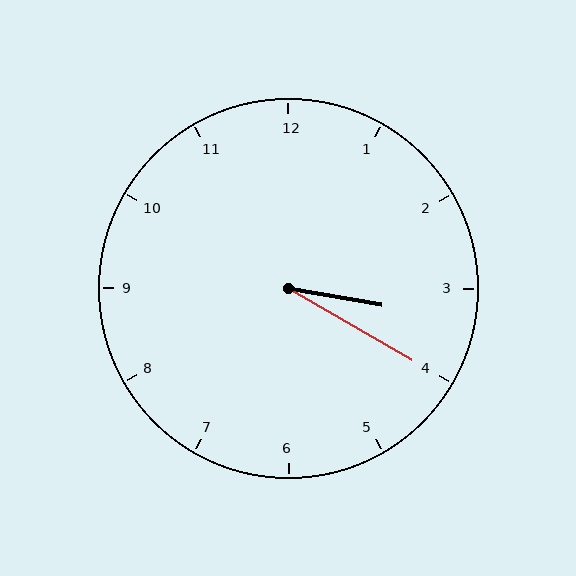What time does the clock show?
3:20.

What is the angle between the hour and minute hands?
Approximately 20 degrees.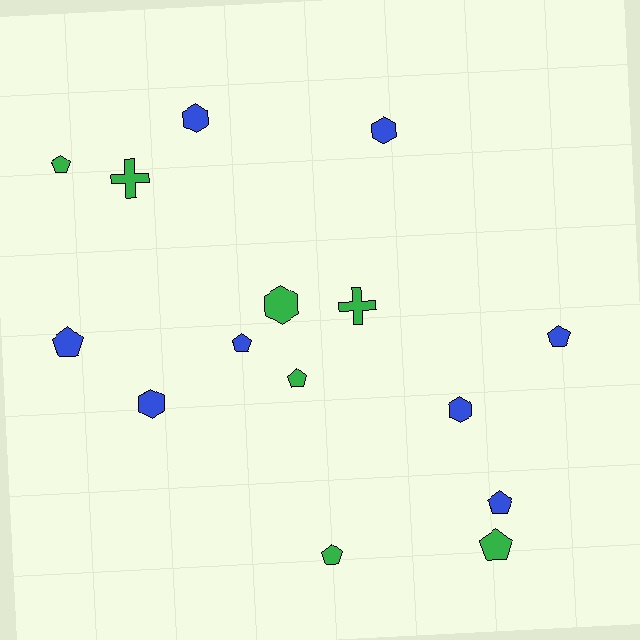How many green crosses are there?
There are 2 green crosses.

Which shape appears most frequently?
Pentagon, with 8 objects.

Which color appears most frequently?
Blue, with 8 objects.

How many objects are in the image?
There are 15 objects.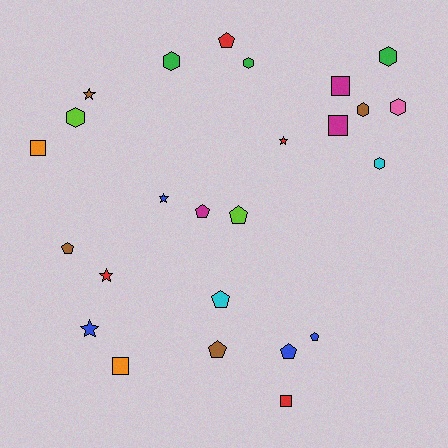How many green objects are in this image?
There are 3 green objects.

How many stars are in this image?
There are 5 stars.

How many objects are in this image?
There are 25 objects.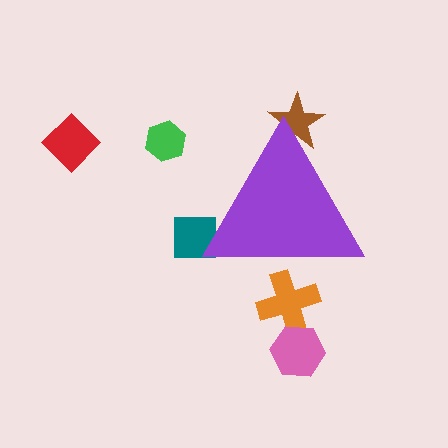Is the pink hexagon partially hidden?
No, the pink hexagon is fully visible.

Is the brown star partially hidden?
Yes, the brown star is partially hidden behind the purple triangle.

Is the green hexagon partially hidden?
No, the green hexagon is fully visible.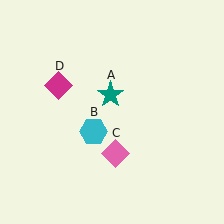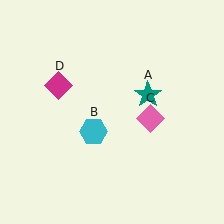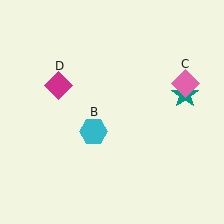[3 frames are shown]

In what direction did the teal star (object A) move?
The teal star (object A) moved right.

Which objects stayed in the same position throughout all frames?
Cyan hexagon (object B) and magenta diamond (object D) remained stationary.